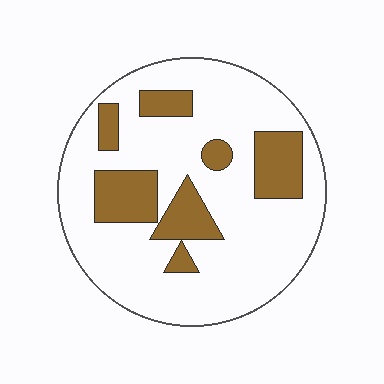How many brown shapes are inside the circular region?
7.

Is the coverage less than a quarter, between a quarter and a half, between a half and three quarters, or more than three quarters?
Less than a quarter.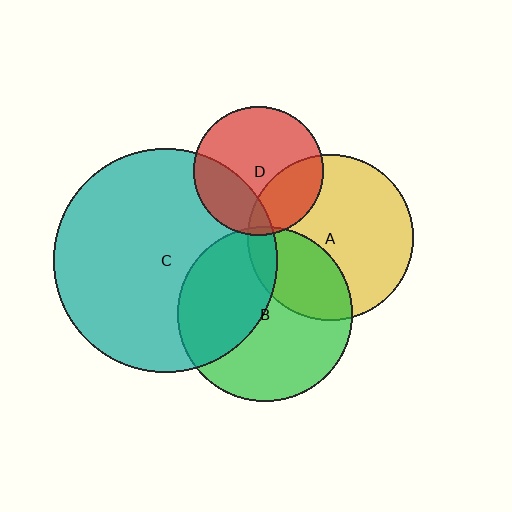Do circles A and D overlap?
Yes.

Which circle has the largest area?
Circle C (teal).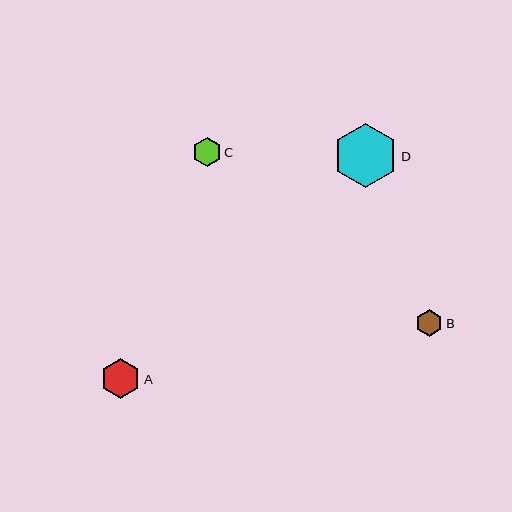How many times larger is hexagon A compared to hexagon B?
Hexagon A is approximately 1.5 times the size of hexagon B.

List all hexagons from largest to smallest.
From largest to smallest: D, A, C, B.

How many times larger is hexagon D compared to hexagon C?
Hexagon D is approximately 2.2 times the size of hexagon C.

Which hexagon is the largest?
Hexagon D is the largest with a size of approximately 64 pixels.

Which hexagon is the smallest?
Hexagon B is the smallest with a size of approximately 27 pixels.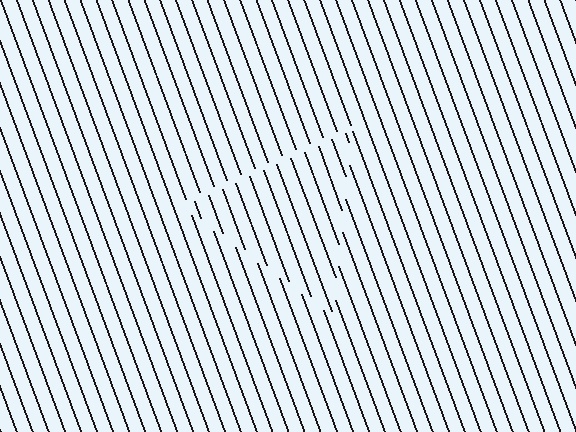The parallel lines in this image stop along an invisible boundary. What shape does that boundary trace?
An illusory triangle. The interior of the shape contains the same grating, shifted by half a period — the contour is defined by the phase discontinuity where line-ends from the inner and outer gratings abut.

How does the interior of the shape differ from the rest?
The interior of the shape contains the same grating, shifted by half a period — the contour is defined by the phase discontinuity where line-ends from the inner and outer gratings abut.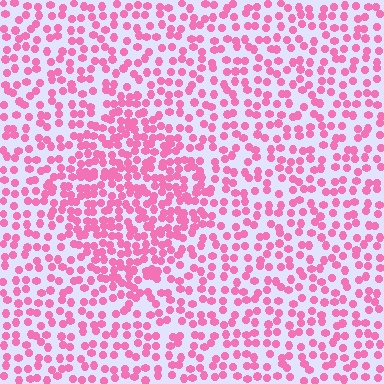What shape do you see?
I see a diamond.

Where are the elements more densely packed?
The elements are more densely packed inside the diamond boundary.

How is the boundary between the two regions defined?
The boundary is defined by a change in element density (approximately 1.7x ratio). All elements are the same color, size, and shape.